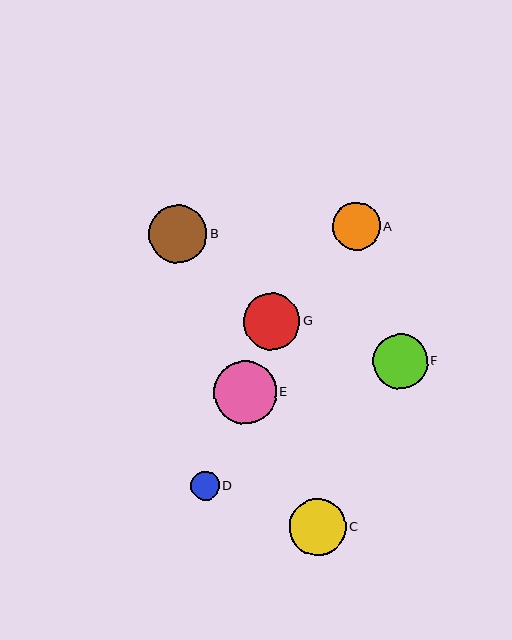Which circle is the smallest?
Circle D is the smallest with a size of approximately 29 pixels.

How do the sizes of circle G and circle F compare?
Circle G and circle F are approximately the same size.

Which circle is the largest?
Circle E is the largest with a size of approximately 63 pixels.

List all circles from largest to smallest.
From largest to smallest: E, B, C, G, F, A, D.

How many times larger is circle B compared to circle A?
Circle B is approximately 1.2 times the size of circle A.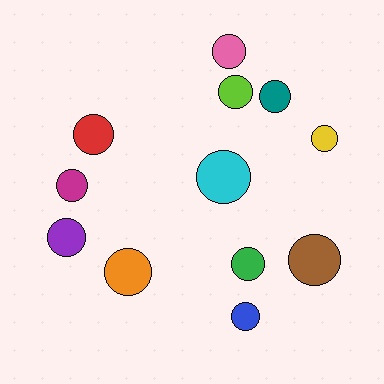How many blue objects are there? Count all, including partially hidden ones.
There is 1 blue object.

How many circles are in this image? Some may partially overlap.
There are 12 circles.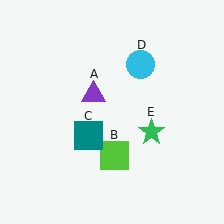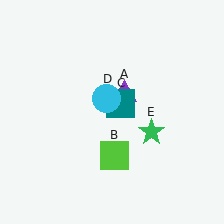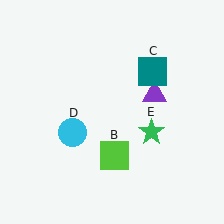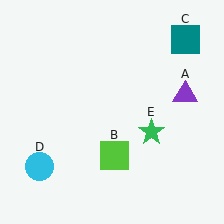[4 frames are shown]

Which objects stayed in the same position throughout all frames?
Lime square (object B) and green star (object E) remained stationary.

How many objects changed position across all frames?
3 objects changed position: purple triangle (object A), teal square (object C), cyan circle (object D).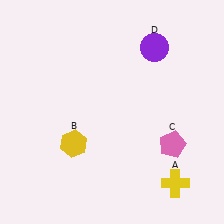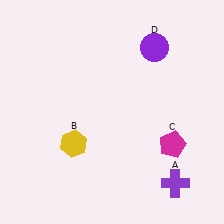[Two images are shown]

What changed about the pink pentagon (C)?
In Image 1, C is pink. In Image 2, it changed to magenta.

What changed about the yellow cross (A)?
In Image 1, A is yellow. In Image 2, it changed to purple.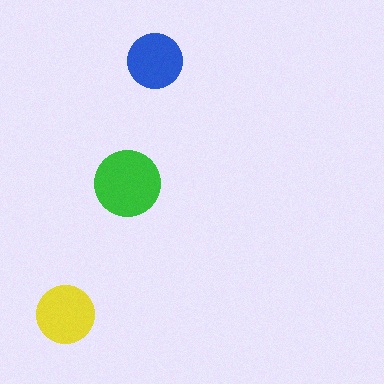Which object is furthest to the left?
The yellow circle is leftmost.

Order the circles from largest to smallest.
the green one, the yellow one, the blue one.